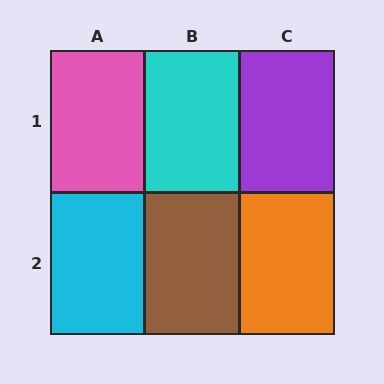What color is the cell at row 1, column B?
Cyan.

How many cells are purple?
1 cell is purple.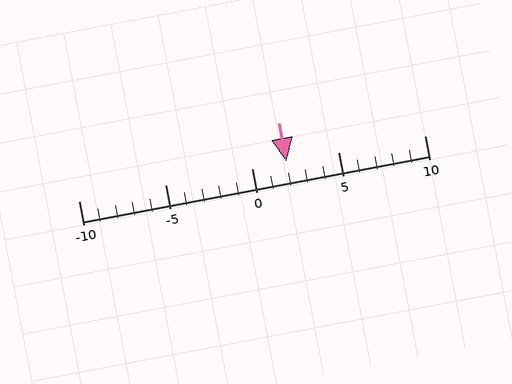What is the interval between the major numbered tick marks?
The major tick marks are spaced 5 units apart.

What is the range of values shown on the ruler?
The ruler shows values from -10 to 10.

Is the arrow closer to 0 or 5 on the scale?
The arrow is closer to 0.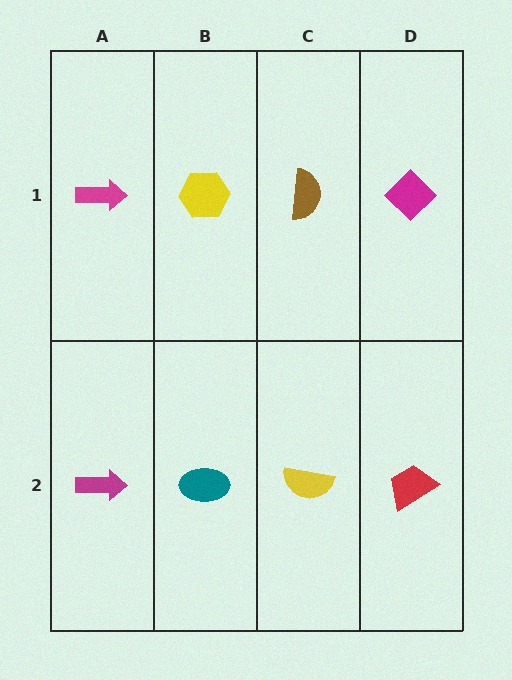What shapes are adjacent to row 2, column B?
A yellow hexagon (row 1, column B), a magenta arrow (row 2, column A), a yellow semicircle (row 2, column C).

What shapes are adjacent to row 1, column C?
A yellow semicircle (row 2, column C), a yellow hexagon (row 1, column B), a magenta diamond (row 1, column D).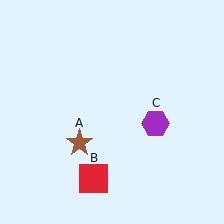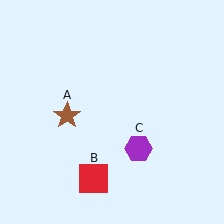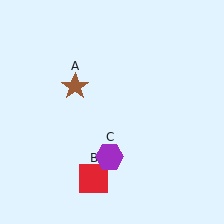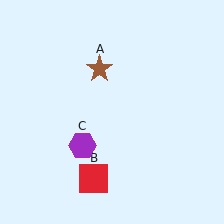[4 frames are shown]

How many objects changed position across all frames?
2 objects changed position: brown star (object A), purple hexagon (object C).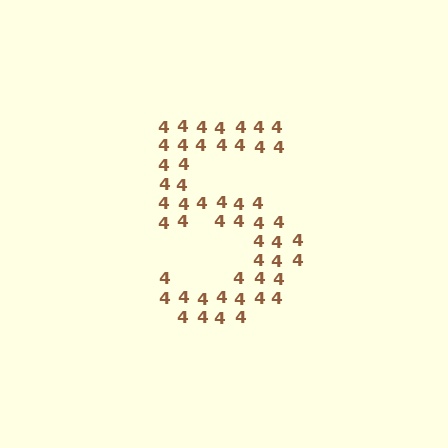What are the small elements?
The small elements are digit 4's.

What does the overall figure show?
The overall figure shows the digit 5.